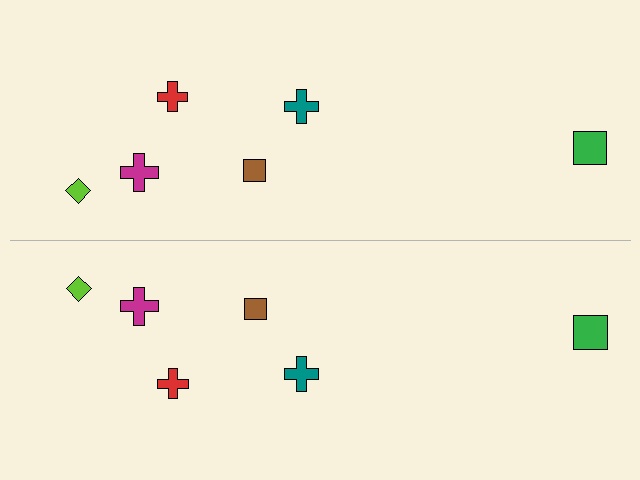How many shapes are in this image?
There are 12 shapes in this image.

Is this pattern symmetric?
Yes, this pattern has bilateral (reflection) symmetry.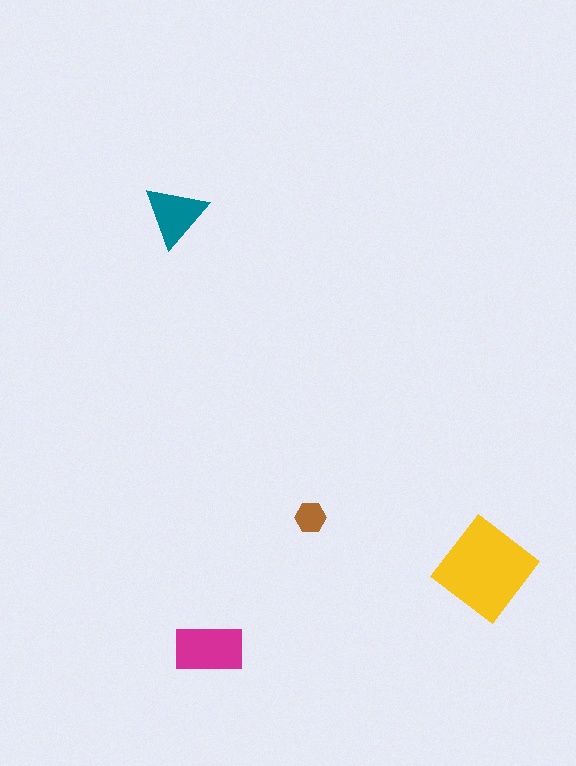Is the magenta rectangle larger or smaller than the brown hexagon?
Larger.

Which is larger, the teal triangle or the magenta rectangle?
The magenta rectangle.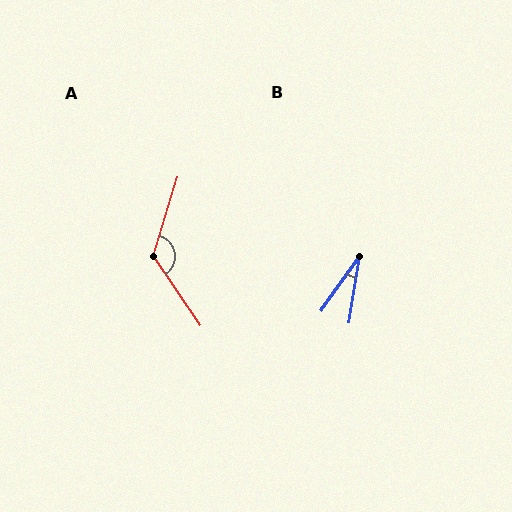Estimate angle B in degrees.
Approximately 26 degrees.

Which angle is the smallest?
B, at approximately 26 degrees.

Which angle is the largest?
A, at approximately 129 degrees.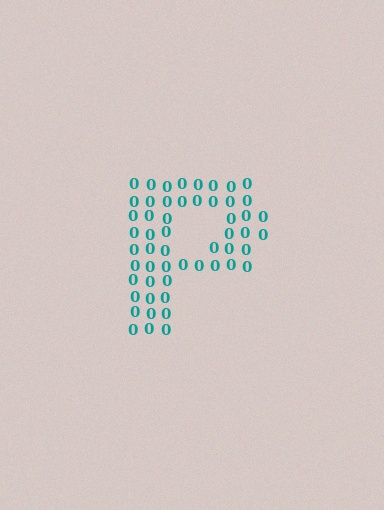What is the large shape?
The large shape is the letter P.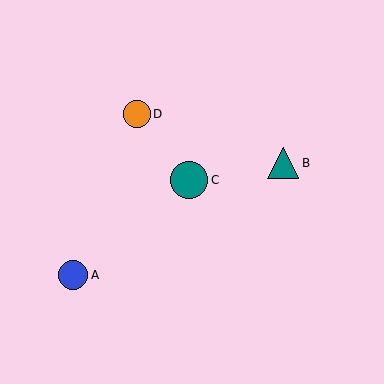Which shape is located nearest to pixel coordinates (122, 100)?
The orange circle (labeled D) at (137, 114) is nearest to that location.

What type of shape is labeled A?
Shape A is a blue circle.